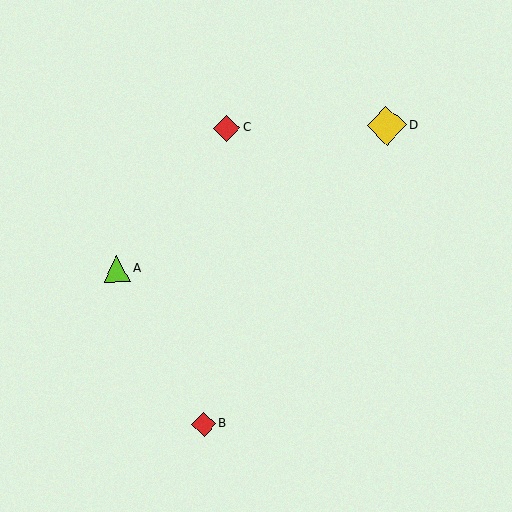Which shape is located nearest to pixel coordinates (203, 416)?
The red diamond (labeled B) at (204, 424) is nearest to that location.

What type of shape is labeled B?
Shape B is a red diamond.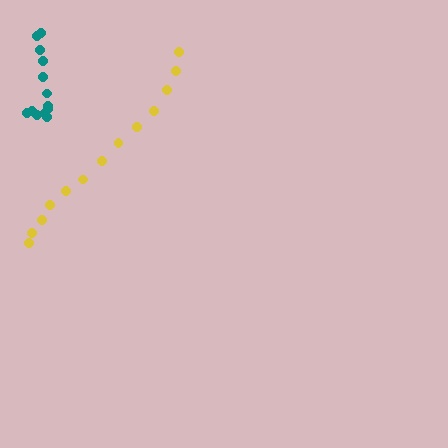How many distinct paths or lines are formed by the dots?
There are 2 distinct paths.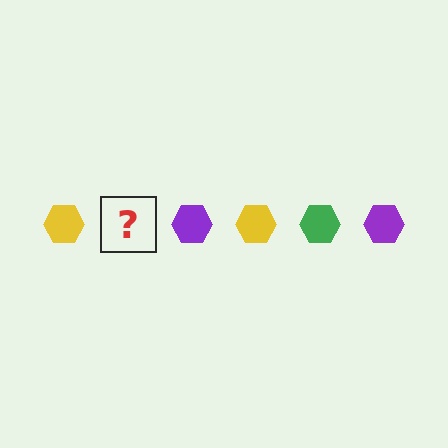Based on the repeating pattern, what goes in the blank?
The blank should be a green hexagon.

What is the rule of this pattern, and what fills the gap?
The rule is that the pattern cycles through yellow, green, purple hexagons. The gap should be filled with a green hexagon.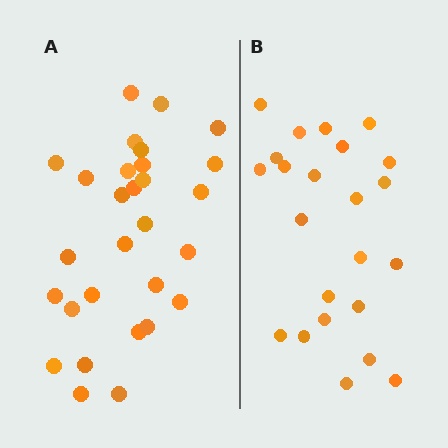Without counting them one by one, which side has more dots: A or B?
Region A (the left region) has more dots.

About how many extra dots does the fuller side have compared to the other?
Region A has about 6 more dots than region B.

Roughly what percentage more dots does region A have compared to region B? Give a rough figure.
About 25% more.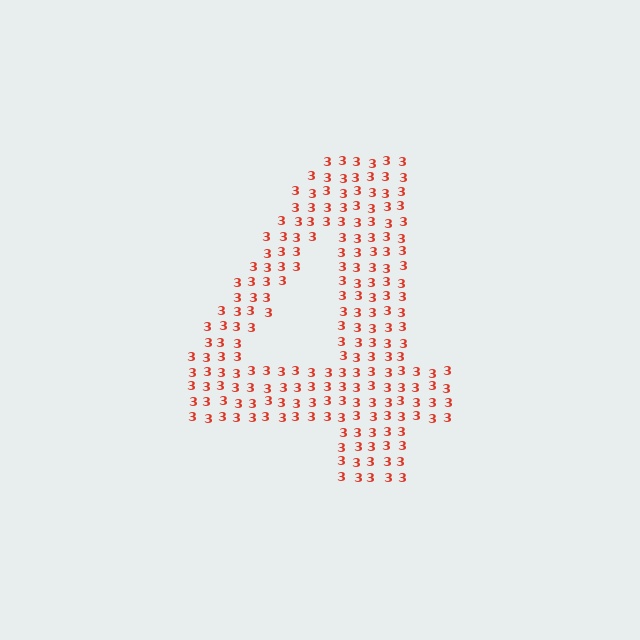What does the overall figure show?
The overall figure shows the digit 4.